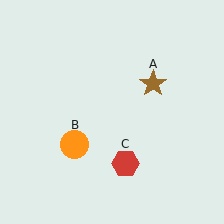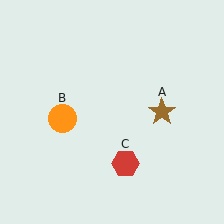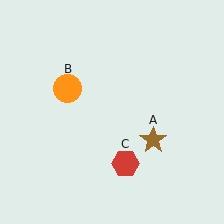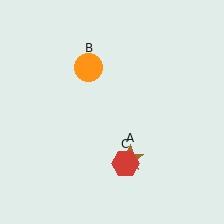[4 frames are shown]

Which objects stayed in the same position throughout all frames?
Red hexagon (object C) remained stationary.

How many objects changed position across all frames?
2 objects changed position: brown star (object A), orange circle (object B).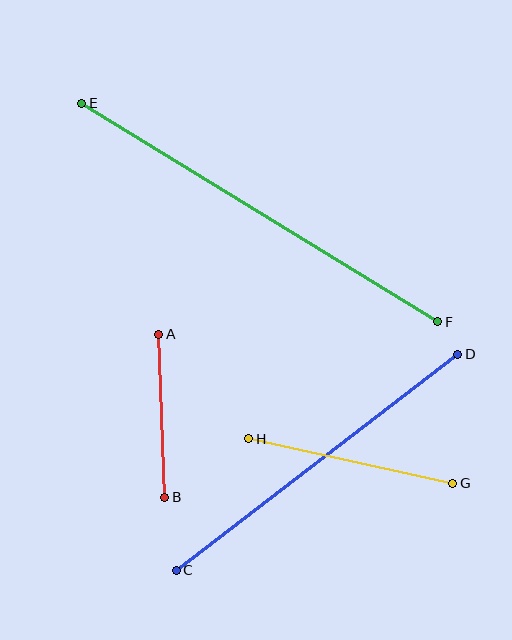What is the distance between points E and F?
The distance is approximately 418 pixels.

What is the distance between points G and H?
The distance is approximately 209 pixels.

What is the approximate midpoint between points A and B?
The midpoint is at approximately (162, 416) pixels.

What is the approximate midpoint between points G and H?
The midpoint is at approximately (351, 461) pixels.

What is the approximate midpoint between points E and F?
The midpoint is at approximately (260, 212) pixels.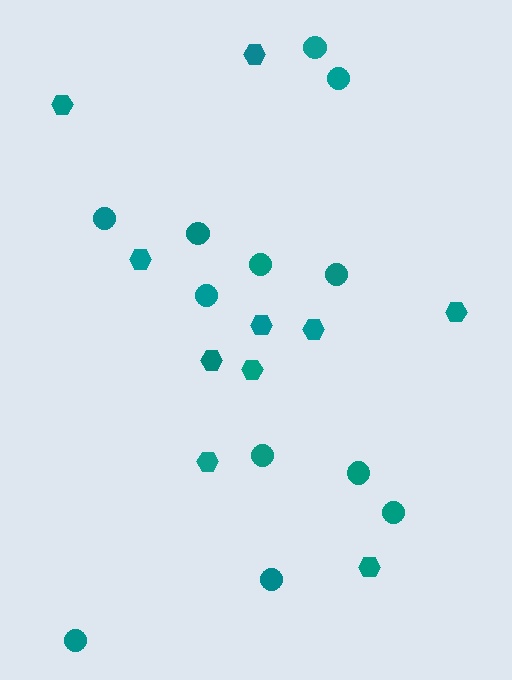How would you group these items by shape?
There are 2 groups: one group of hexagons (10) and one group of circles (12).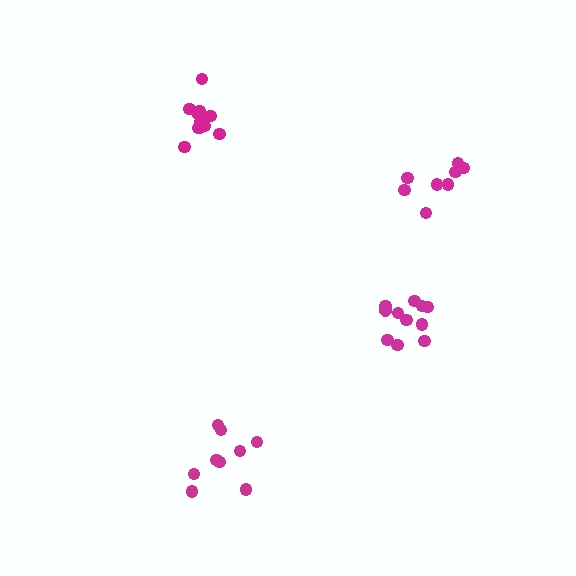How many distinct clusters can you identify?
There are 4 distinct clusters.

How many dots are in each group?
Group 1: 8 dots, Group 2: 11 dots, Group 3: 9 dots, Group 4: 11 dots (39 total).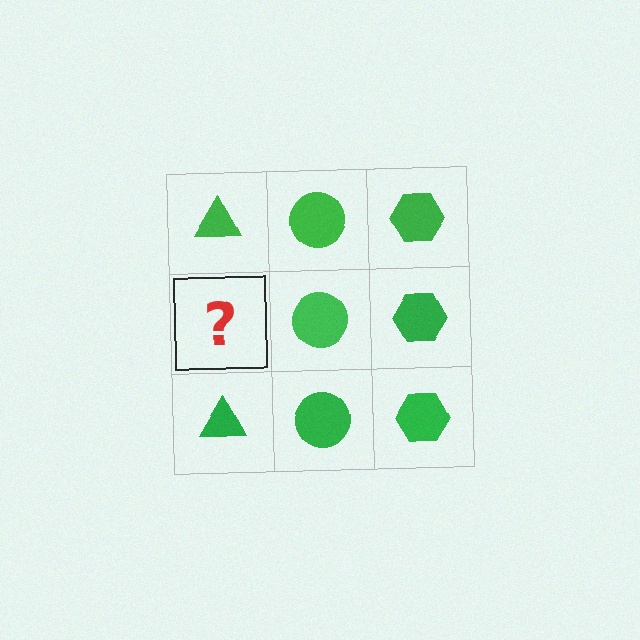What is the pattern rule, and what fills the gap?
The rule is that each column has a consistent shape. The gap should be filled with a green triangle.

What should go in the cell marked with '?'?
The missing cell should contain a green triangle.